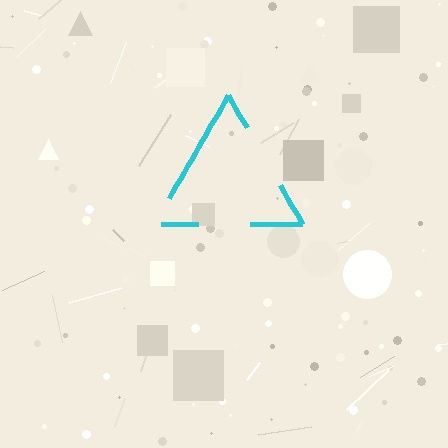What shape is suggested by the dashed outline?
The dashed outline suggests a triangle.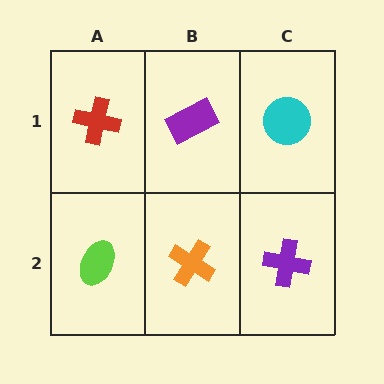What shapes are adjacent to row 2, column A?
A red cross (row 1, column A), an orange cross (row 2, column B).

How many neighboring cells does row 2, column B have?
3.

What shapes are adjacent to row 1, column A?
A lime ellipse (row 2, column A), a purple rectangle (row 1, column B).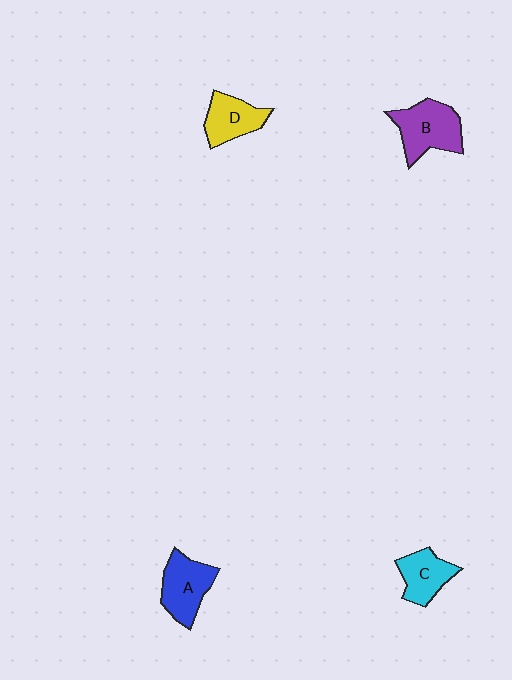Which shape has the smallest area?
Shape C (cyan).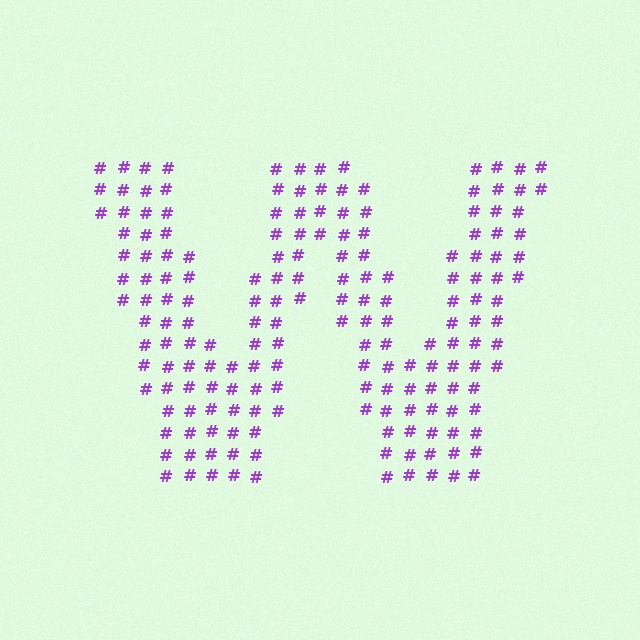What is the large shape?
The large shape is the letter W.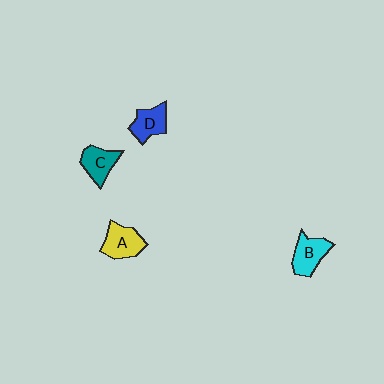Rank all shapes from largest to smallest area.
From largest to smallest: A (yellow), B (cyan), C (teal), D (blue).